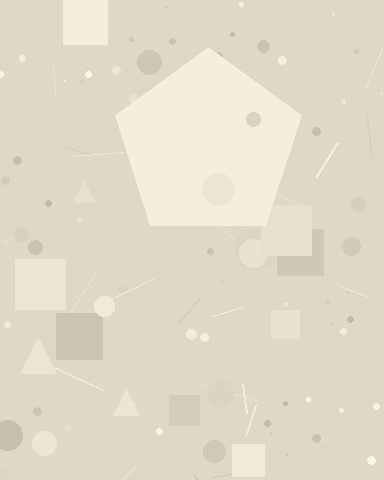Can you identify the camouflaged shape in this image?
The camouflaged shape is a pentagon.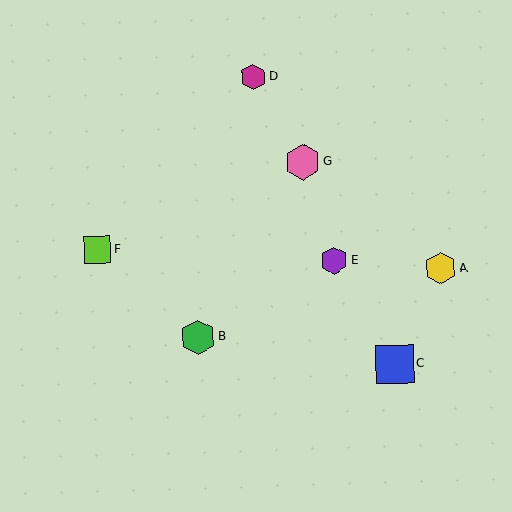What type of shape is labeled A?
Shape A is a yellow hexagon.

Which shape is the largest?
The blue square (labeled C) is the largest.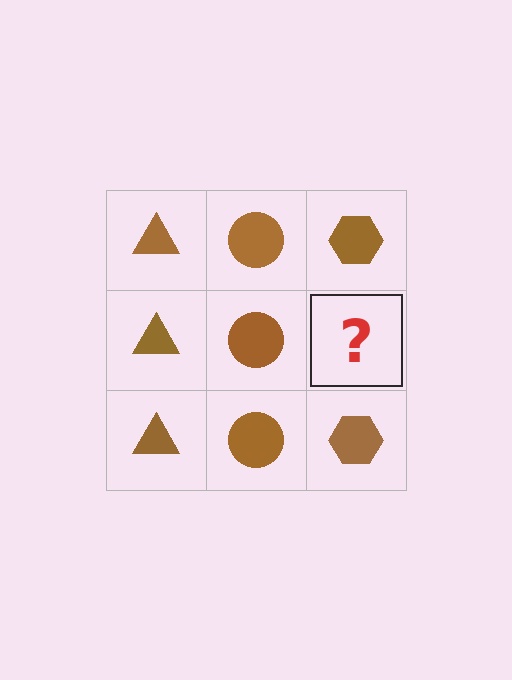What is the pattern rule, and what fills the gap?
The rule is that each column has a consistent shape. The gap should be filled with a brown hexagon.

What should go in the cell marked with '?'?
The missing cell should contain a brown hexagon.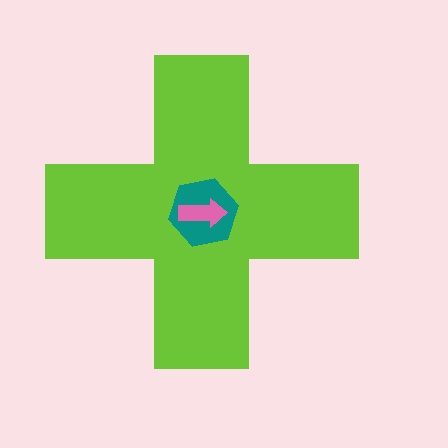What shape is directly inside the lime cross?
The teal hexagon.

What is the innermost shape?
The pink arrow.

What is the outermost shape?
The lime cross.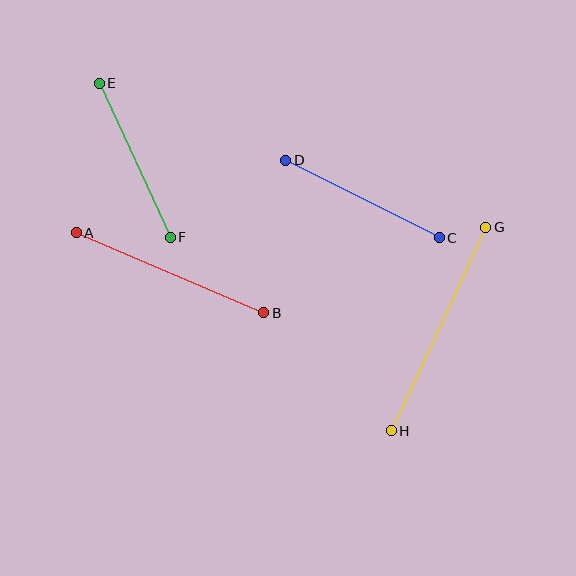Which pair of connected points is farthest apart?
Points G and H are farthest apart.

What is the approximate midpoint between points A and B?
The midpoint is at approximately (170, 273) pixels.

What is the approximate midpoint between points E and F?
The midpoint is at approximately (135, 160) pixels.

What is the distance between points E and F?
The distance is approximately 169 pixels.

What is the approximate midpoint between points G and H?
The midpoint is at approximately (438, 329) pixels.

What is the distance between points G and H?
The distance is approximately 224 pixels.